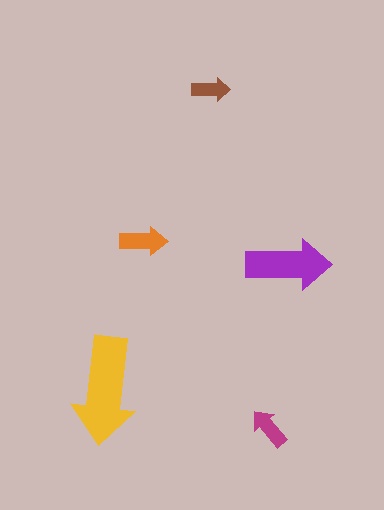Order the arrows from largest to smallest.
the yellow one, the purple one, the orange one, the magenta one, the brown one.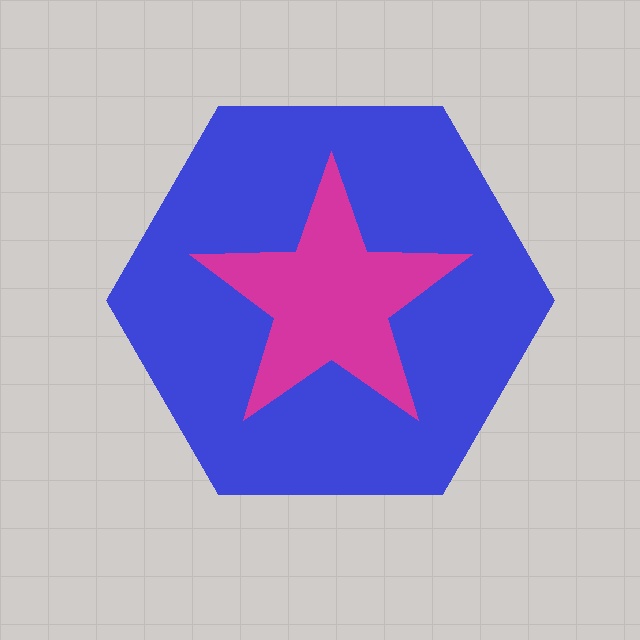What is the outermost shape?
The blue hexagon.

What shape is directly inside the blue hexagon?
The magenta star.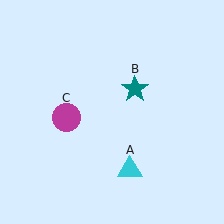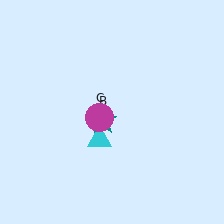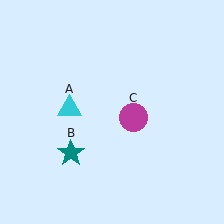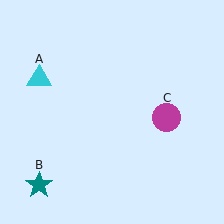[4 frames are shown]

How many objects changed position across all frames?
3 objects changed position: cyan triangle (object A), teal star (object B), magenta circle (object C).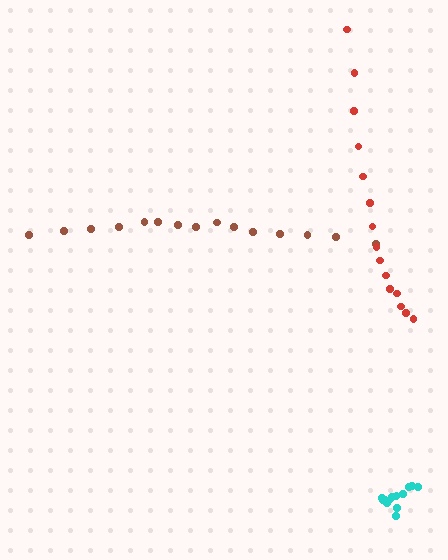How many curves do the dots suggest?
There are 3 distinct paths.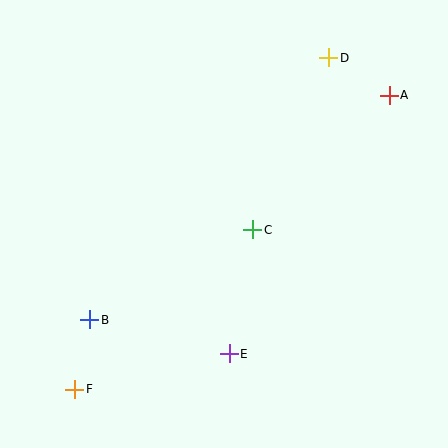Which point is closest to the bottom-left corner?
Point F is closest to the bottom-left corner.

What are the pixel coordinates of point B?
Point B is at (90, 320).